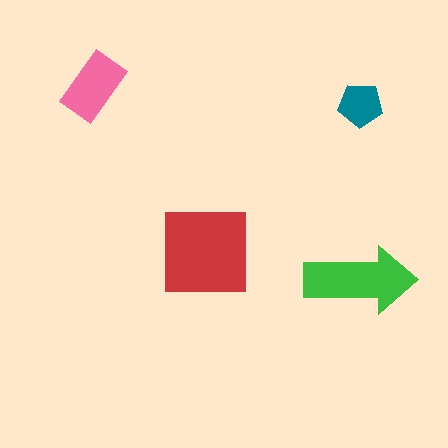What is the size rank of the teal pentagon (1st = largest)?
4th.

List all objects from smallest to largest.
The teal pentagon, the pink rectangle, the green arrow, the red square.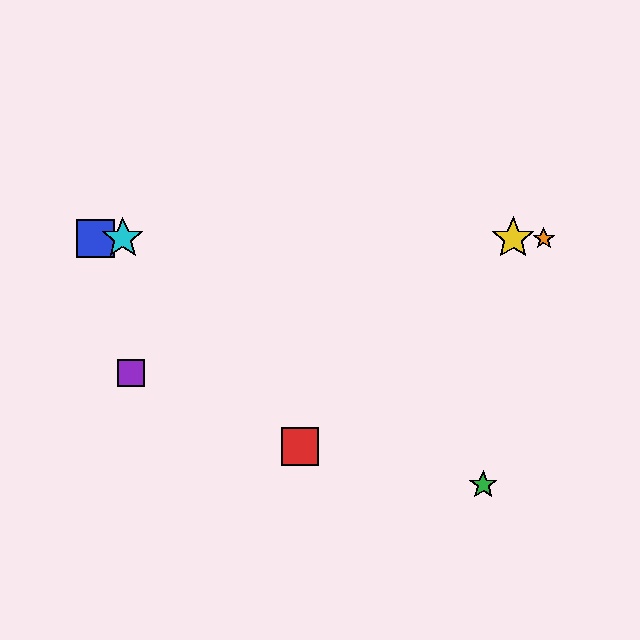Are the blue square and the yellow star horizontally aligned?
Yes, both are at y≈238.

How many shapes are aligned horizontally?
4 shapes (the blue square, the yellow star, the orange star, the cyan star) are aligned horizontally.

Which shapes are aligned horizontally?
The blue square, the yellow star, the orange star, the cyan star are aligned horizontally.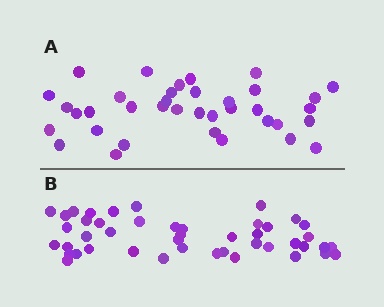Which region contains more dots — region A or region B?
Region B (the bottom region) has more dots.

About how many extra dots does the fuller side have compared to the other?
Region B has roughly 8 or so more dots than region A.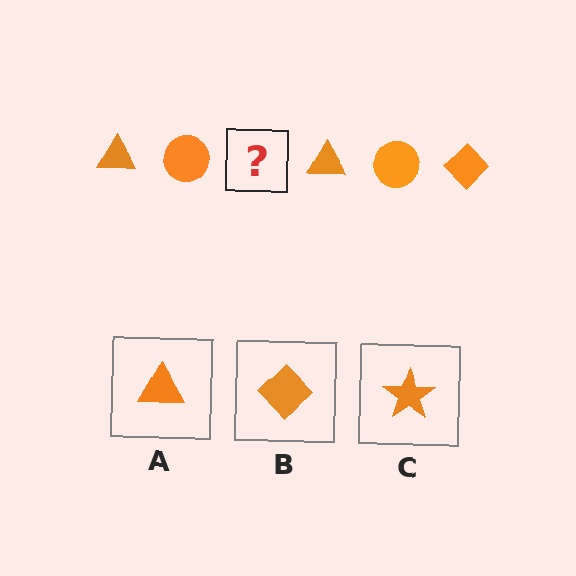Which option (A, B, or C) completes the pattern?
B.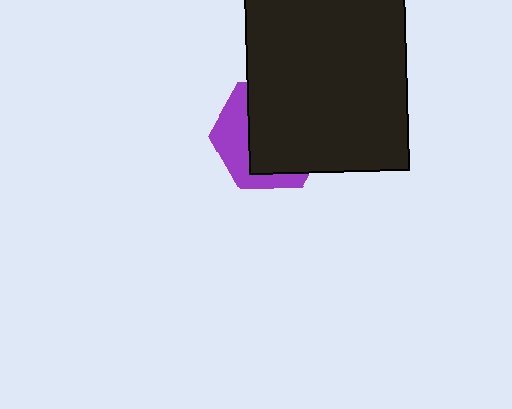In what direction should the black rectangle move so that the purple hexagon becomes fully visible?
The black rectangle should move toward the upper-right. That is the shortest direction to clear the overlap and leave the purple hexagon fully visible.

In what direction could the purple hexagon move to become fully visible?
The purple hexagon could move toward the lower-left. That would shift it out from behind the black rectangle entirely.